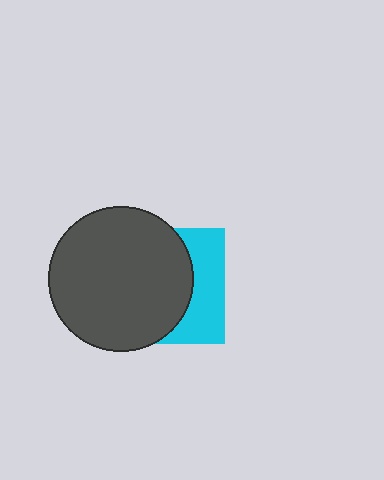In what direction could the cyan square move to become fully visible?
The cyan square could move right. That would shift it out from behind the dark gray circle entirely.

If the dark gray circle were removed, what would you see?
You would see the complete cyan square.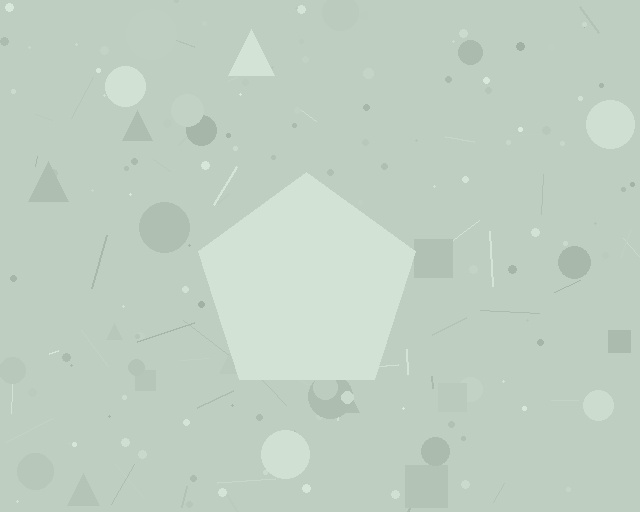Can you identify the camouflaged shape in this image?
The camouflaged shape is a pentagon.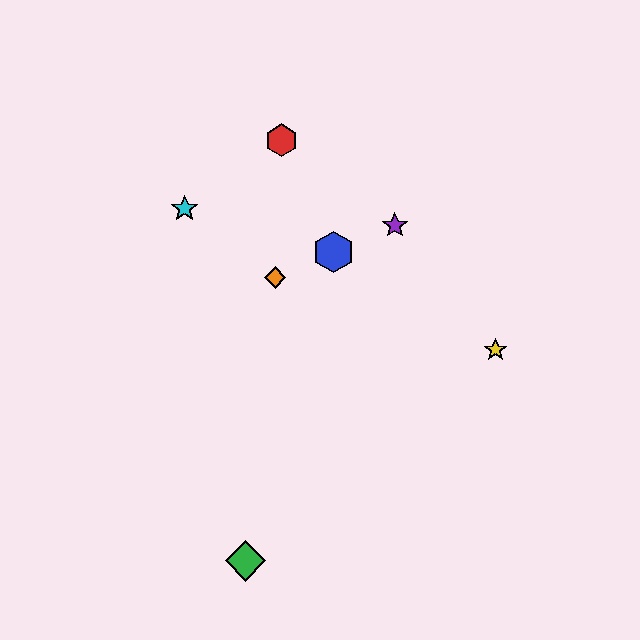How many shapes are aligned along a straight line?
3 shapes (the blue hexagon, the purple star, the orange diamond) are aligned along a straight line.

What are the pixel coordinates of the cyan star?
The cyan star is at (185, 209).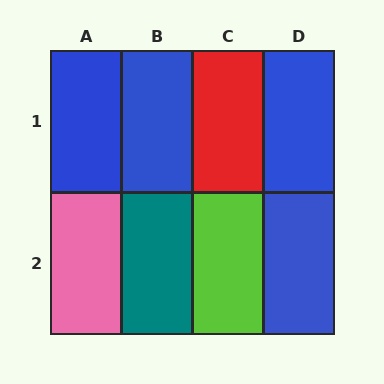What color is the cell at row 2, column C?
Lime.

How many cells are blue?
4 cells are blue.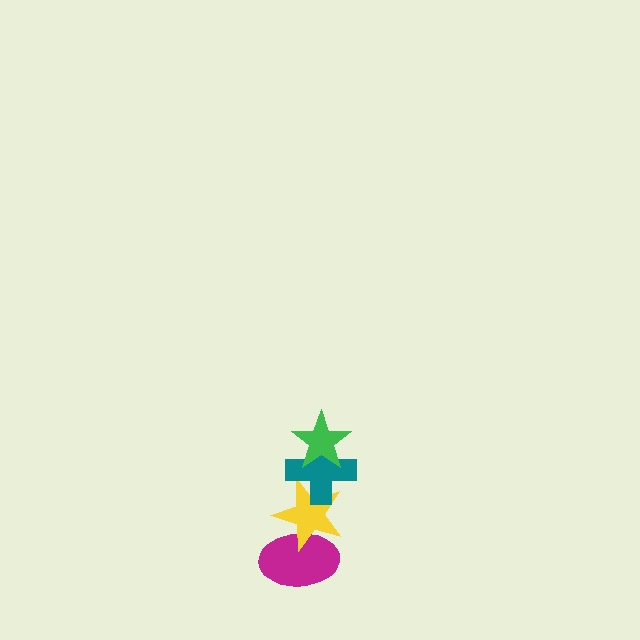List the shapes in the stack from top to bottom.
From top to bottom: the green star, the teal cross, the yellow star, the magenta ellipse.